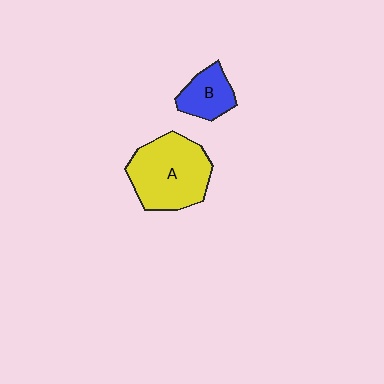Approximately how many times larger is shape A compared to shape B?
Approximately 2.2 times.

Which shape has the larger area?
Shape A (yellow).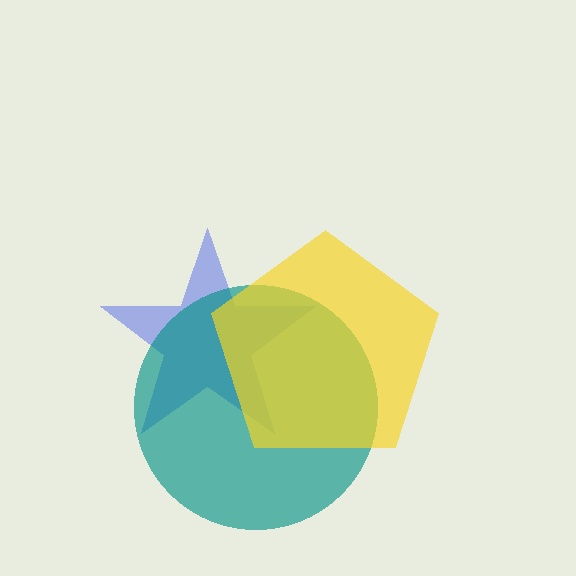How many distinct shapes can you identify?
There are 3 distinct shapes: a blue star, a teal circle, a yellow pentagon.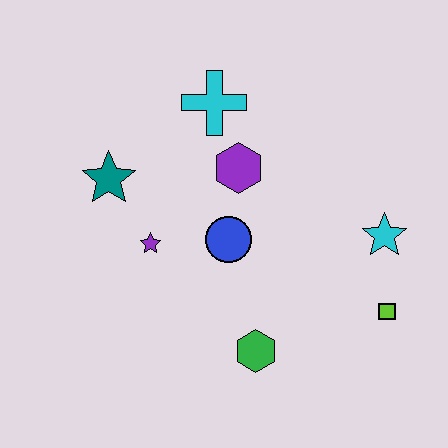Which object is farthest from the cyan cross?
The lime square is farthest from the cyan cross.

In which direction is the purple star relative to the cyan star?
The purple star is to the left of the cyan star.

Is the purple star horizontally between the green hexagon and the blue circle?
No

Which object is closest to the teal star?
The purple star is closest to the teal star.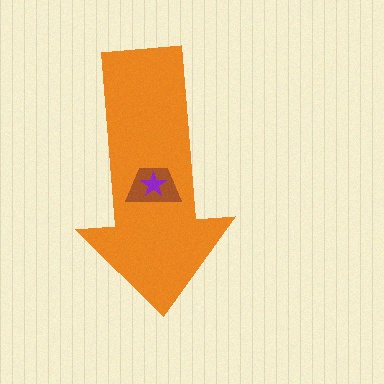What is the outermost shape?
The orange arrow.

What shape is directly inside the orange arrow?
The brown trapezoid.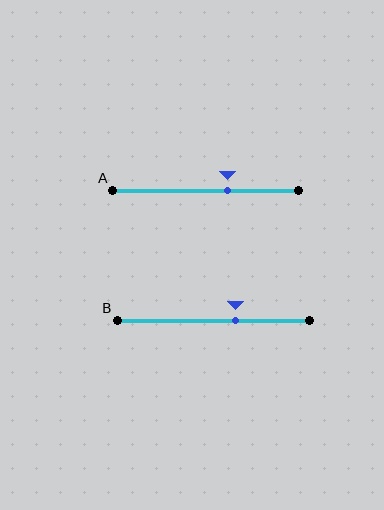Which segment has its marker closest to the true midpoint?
Segment A has its marker closest to the true midpoint.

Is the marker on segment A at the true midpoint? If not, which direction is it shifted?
No, the marker on segment A is shifted to the right by about 11% of the segment length.